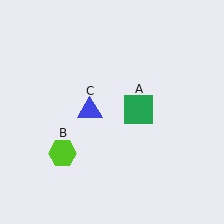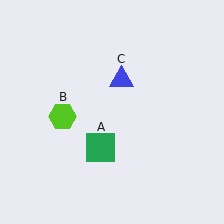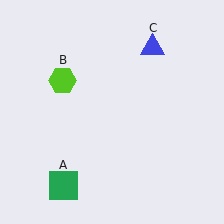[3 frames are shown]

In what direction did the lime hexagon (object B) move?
The lime hexagon (object B) moved up.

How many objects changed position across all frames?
3 objects changed position: green square (object A), lime hexagon (object B), blue triangle (object C).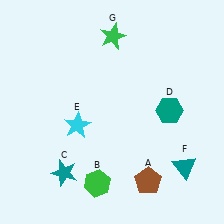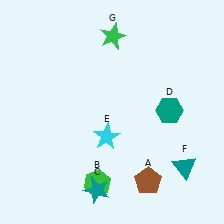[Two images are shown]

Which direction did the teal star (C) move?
The teal star (C) moved right.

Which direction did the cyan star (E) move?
The cyan star (E) moved right.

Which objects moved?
The objects that moved are: the teal star (C), the cyan star (E).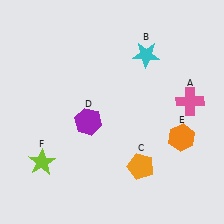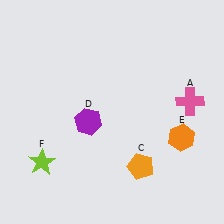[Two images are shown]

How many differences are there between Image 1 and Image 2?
There is 1 difference between the two images.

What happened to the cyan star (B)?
The cyan star (B) was removed in Image 2. It was in the top-right area of Image 1.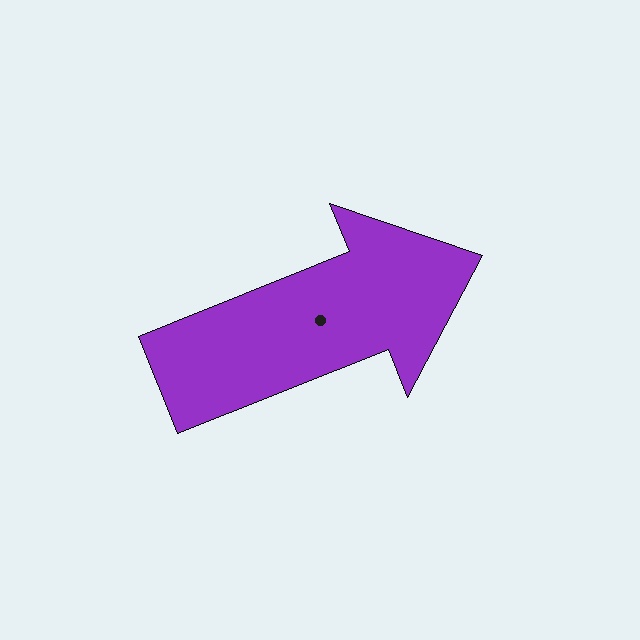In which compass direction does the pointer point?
East.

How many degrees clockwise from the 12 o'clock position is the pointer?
Approximately 68 degrees.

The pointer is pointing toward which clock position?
Roughly 2 o'clock.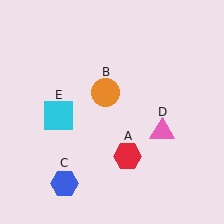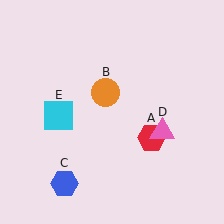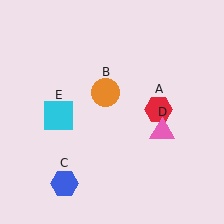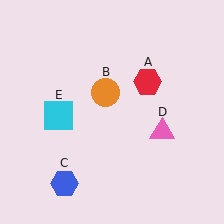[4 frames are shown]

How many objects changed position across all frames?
1 object changed position: red hexagon (object A).